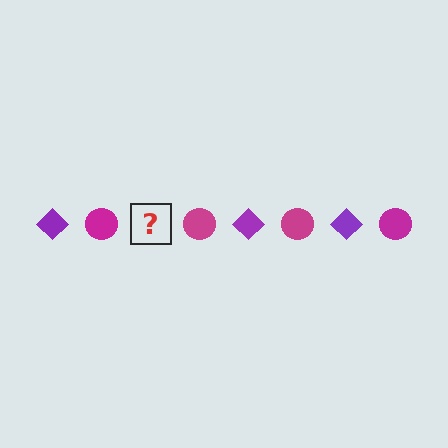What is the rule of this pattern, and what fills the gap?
The rule is that the pattern alternates between purple diamond and magenta circle. The gap should be filled with a purple diamond.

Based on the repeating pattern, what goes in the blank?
The blank should be a purple diamond.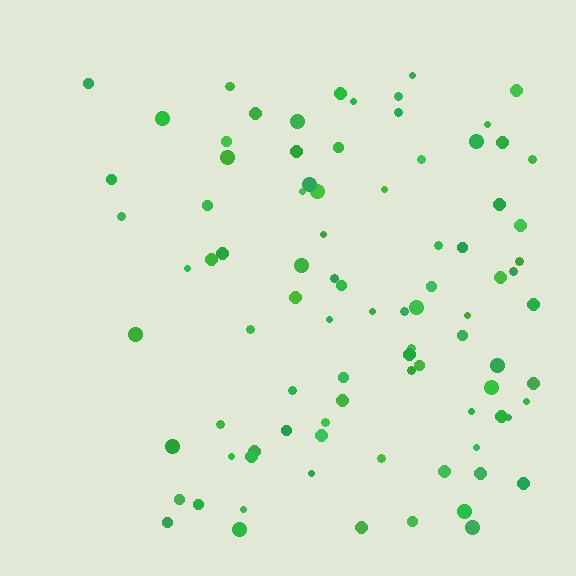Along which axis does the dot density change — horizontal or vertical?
Horizontal.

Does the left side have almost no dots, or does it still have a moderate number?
Still a moderate number, just noticeably fewer than the right.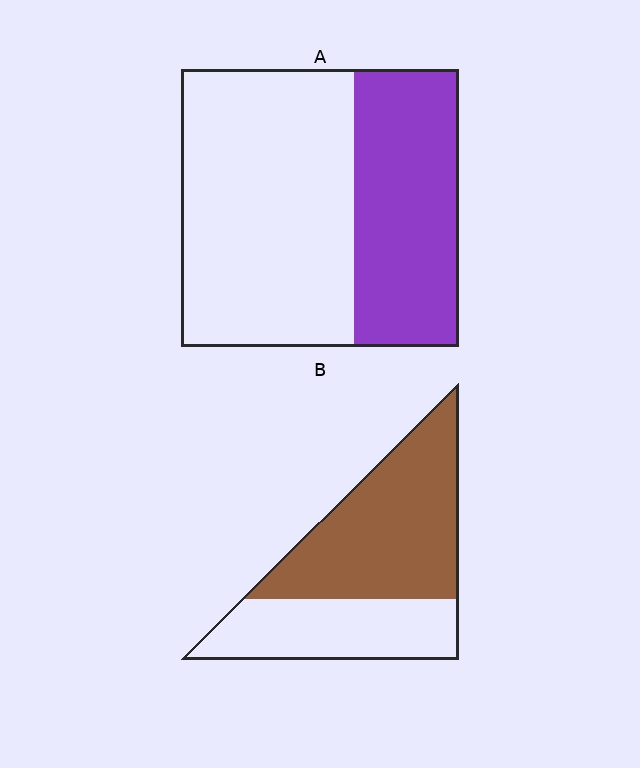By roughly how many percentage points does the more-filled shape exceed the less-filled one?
By roughly 25 percentage points (B over A).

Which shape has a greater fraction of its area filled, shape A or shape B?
Shape B.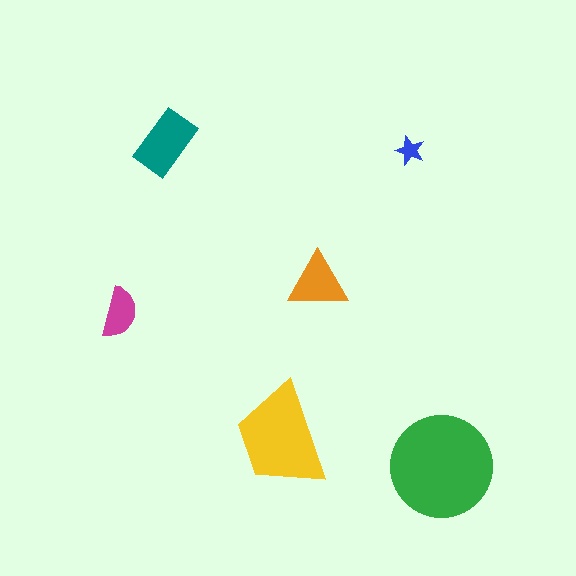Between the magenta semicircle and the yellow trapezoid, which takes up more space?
The yellow trapezoid.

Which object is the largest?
The green circle.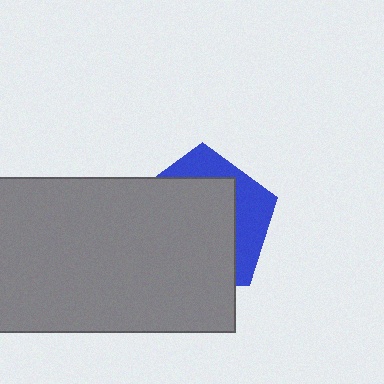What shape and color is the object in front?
The object in front is a gray rectangle.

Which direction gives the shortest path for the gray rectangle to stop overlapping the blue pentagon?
Moving toward the lower-left gives the shortest separation.